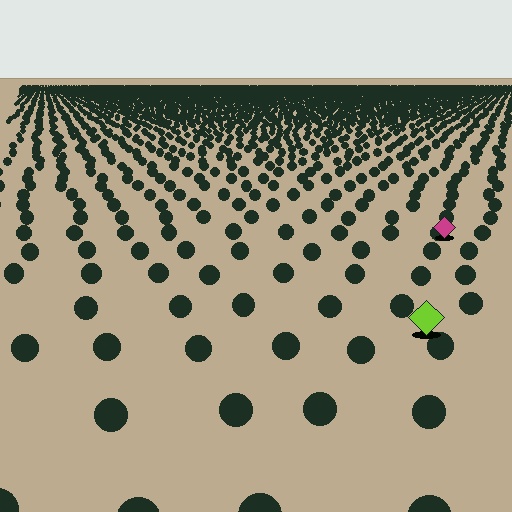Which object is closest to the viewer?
The lime diamond is closest. The texture marks near it are larger and more spread out.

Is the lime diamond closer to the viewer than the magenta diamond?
Yes. The lime diamond is closer — you can tell from the texture gradient: the ground texture is coarser near it.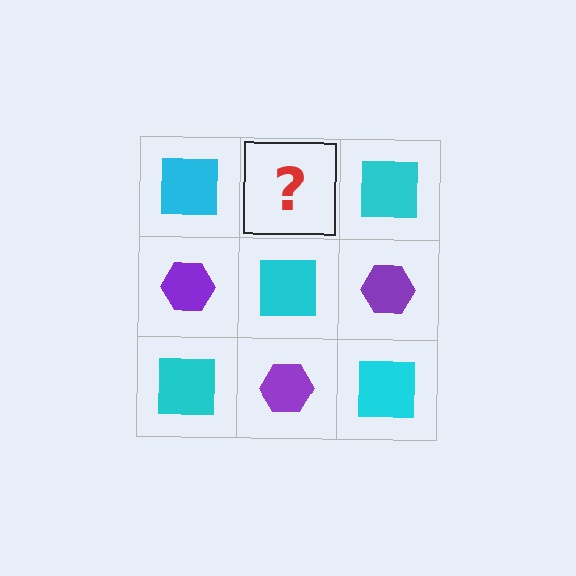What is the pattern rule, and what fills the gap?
The rule is that it alternates cyan square and purple hexagon in a checkerboard pattern. The gap should be filled with a purple hexagon.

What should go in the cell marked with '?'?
The missing cell should contain a purple hexagon.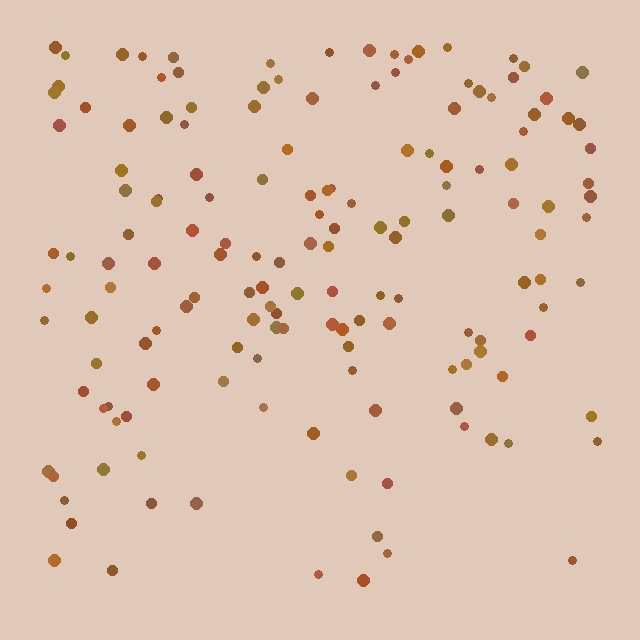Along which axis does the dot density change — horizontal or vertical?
Vertical.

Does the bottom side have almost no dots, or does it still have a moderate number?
Still a moderate number, just noticeably fewer than the top.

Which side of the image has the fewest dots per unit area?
The bottom.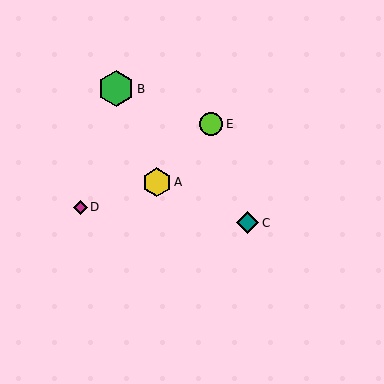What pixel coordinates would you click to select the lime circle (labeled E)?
Click at (211, 124) to select the lime circle E.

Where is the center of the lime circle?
The center of the lime circle is at (211, 124).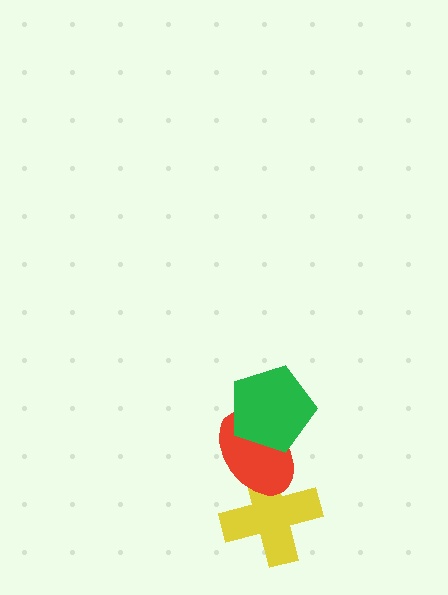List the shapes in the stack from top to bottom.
From top to bottom: the green pentagon, the red ellipse, the yellow cross.